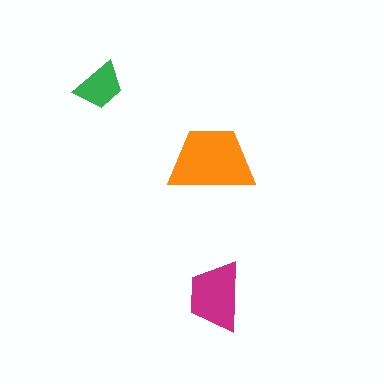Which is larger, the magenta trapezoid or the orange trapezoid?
The orange one.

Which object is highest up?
The green trapezoid is topmost.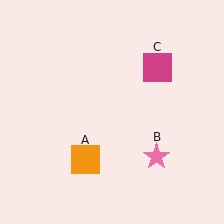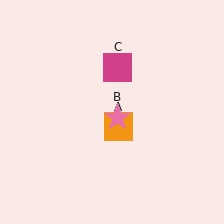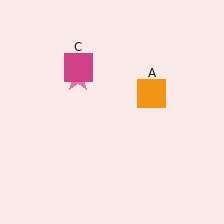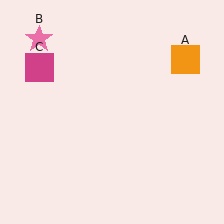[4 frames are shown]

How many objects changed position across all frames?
3 objects changed position: orange square (object A), pink star (object B), magenta square (object C).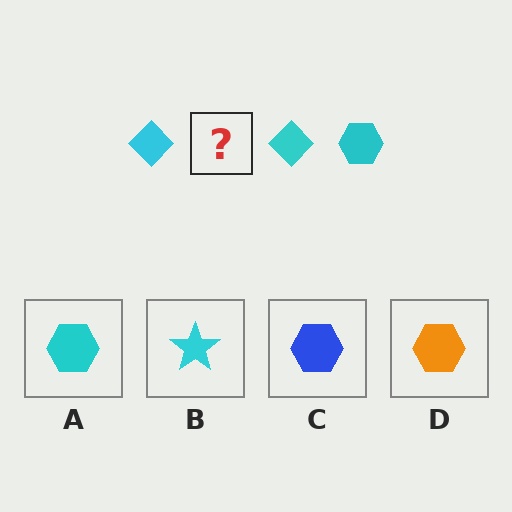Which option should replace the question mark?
Option A.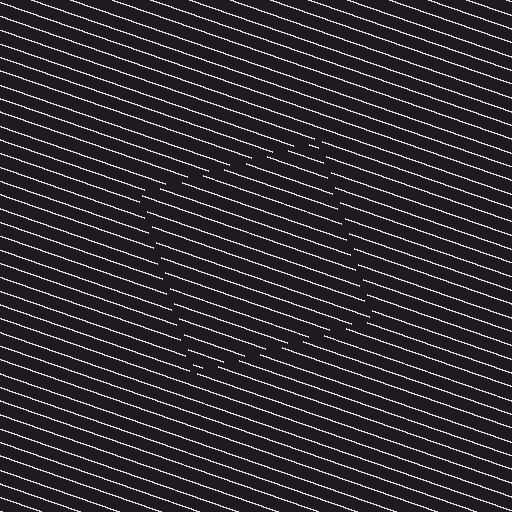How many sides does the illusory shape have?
4 sides — the line-ends trace a square.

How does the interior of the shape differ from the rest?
The interior of the shape contains the same grating, shifted by half a period — the contour is defined by the phase discontinuity where line-ends from the inner and outer gratings abut.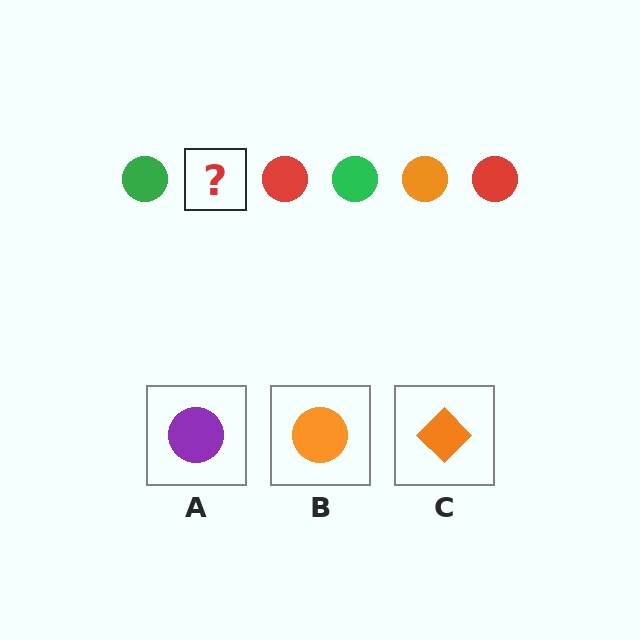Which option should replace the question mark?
Option B.